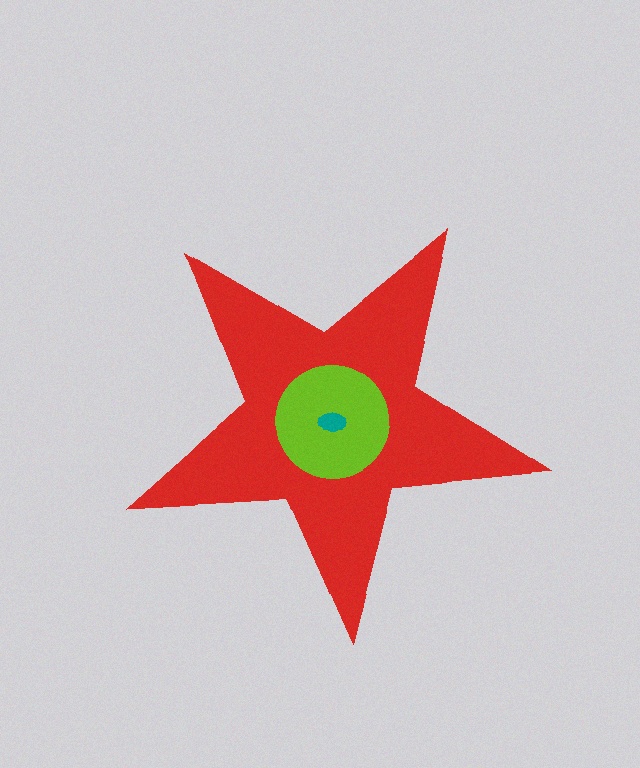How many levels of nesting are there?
3.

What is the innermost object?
The teal ellipse.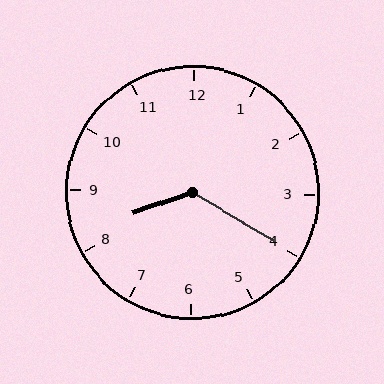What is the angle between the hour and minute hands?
Approximately 130 degrees.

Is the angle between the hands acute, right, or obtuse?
It is obtuse.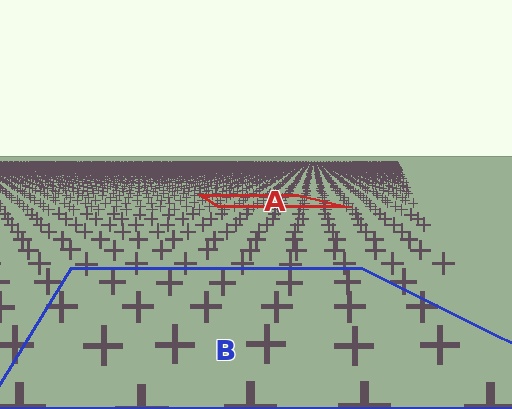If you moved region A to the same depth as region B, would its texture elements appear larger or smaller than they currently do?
They would appear larger. At a closer depth, the same texture elements are projected at a bigger on-screen size.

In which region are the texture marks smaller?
The texture marks are smaller in region A, because it is farther away.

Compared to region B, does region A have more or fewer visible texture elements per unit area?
Region A has more texture elements per unit area — they are packed more densely because it is farther away.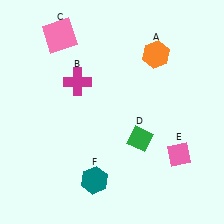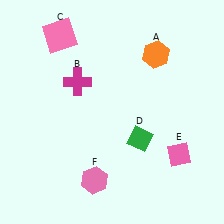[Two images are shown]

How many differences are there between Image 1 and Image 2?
There is 1 difference between the two images.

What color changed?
The hexagon (F) changed from teal in Image 1 to pink in Image 2.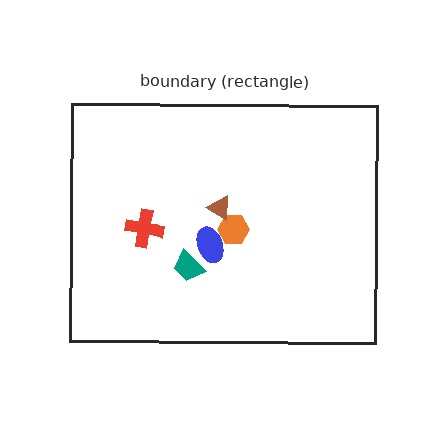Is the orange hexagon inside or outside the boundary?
Inside.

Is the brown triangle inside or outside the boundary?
Inside.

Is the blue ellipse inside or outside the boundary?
Inside.